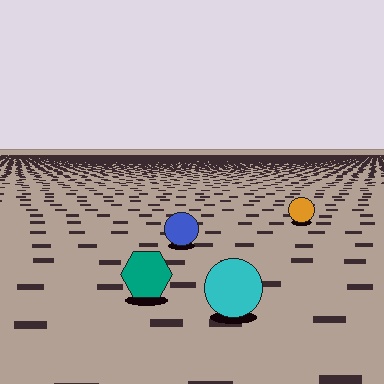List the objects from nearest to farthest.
From nearest to farthest: the cyan circle, the teal hexagon, the blue circle, the orange circle.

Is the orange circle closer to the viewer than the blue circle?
No. The blue circle is closer — you can tell from the texture gradient: the ground texture is coarser near it.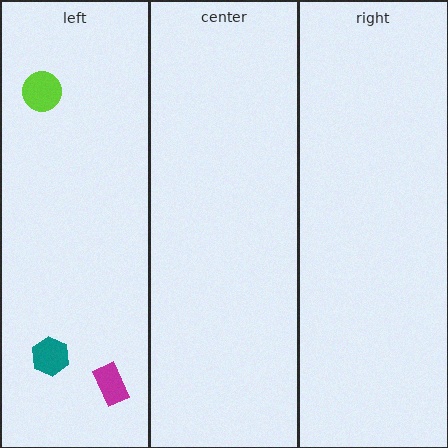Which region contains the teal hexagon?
The left region.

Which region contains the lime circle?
The left region.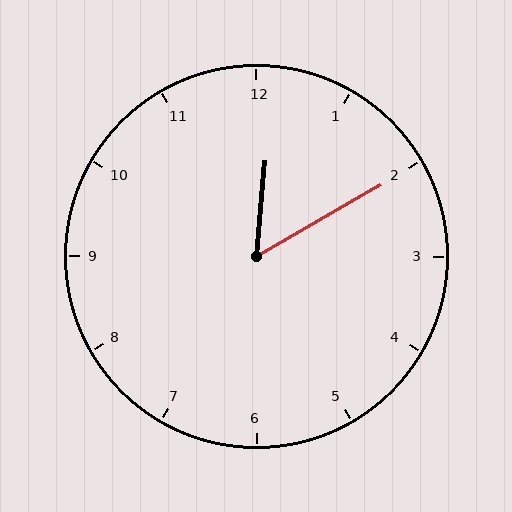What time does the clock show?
12:10.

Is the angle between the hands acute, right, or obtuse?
It is acute.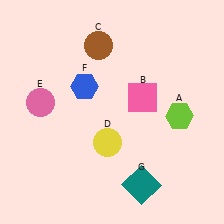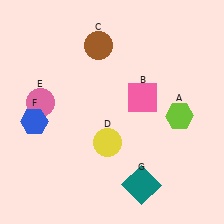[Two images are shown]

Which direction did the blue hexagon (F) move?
The blue hexagon (F) moved left.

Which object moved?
The blue hexagon (F) moved left.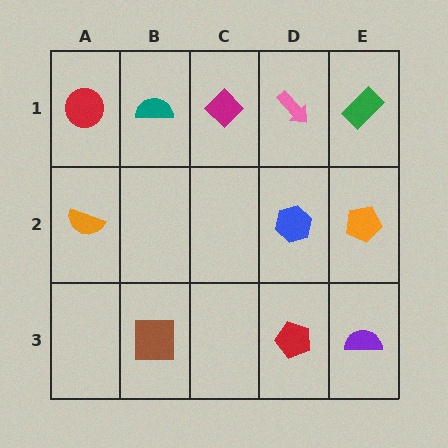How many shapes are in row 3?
3 shapes.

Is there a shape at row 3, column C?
No, that cell is empty.